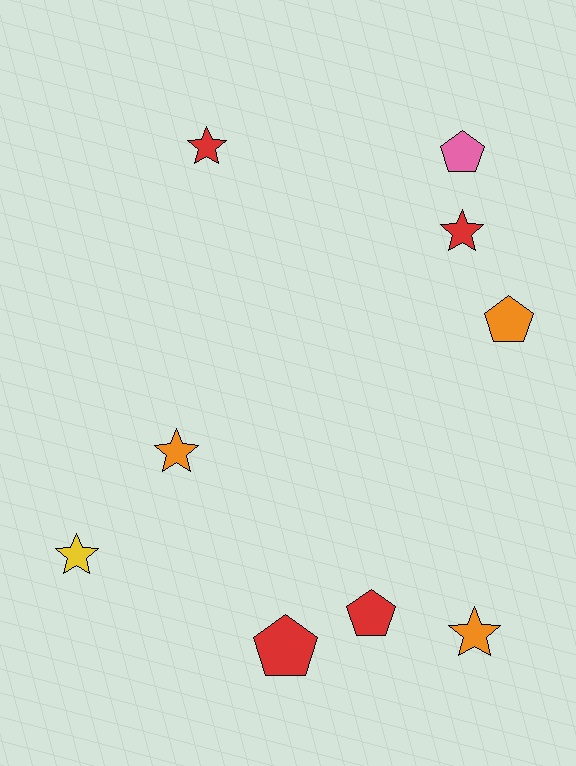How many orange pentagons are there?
There is 1 orange pentagon.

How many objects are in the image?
There are 9 objects.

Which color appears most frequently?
Red, with 4 objects.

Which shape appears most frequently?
Star, with 5 objects.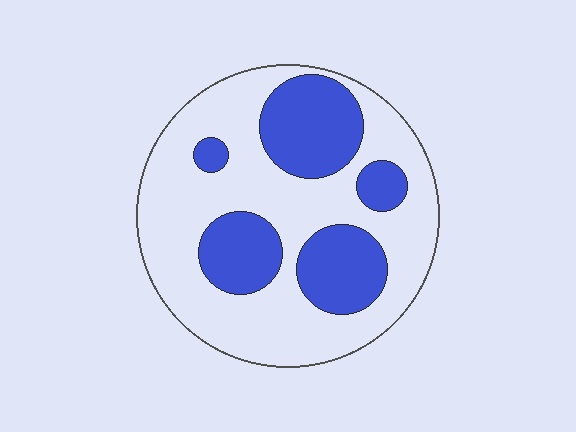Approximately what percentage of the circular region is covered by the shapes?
Approximately 35%.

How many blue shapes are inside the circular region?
5.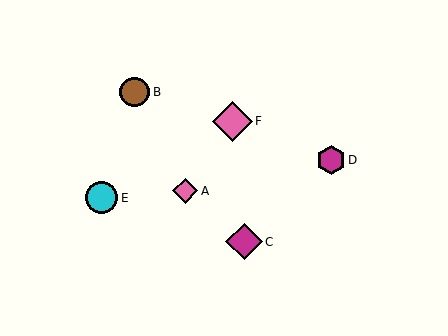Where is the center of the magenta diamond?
The center of the magenta diamond is at (244, 242).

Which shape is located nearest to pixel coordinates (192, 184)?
The pink diamond (labeled A) at (185, 191) is nearest to that location.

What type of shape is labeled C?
Shape C is a magenta diamond.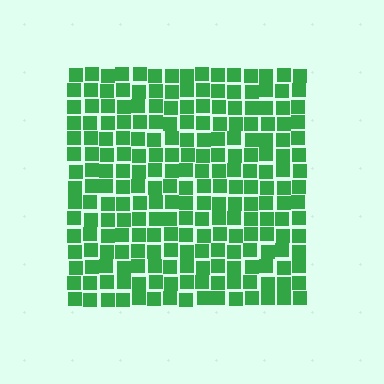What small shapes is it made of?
It is made of small squares.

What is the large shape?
The large shape is a square.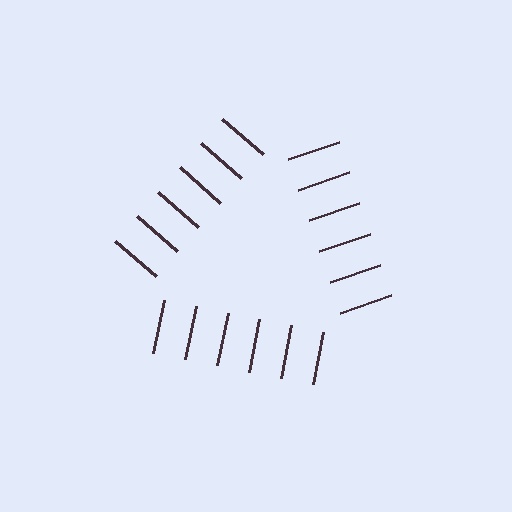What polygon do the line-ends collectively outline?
An illusory triangle — the line segments terminate on its edges but no continuous stroke is drawn.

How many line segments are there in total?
18 — 6 along each of the 3 edges.